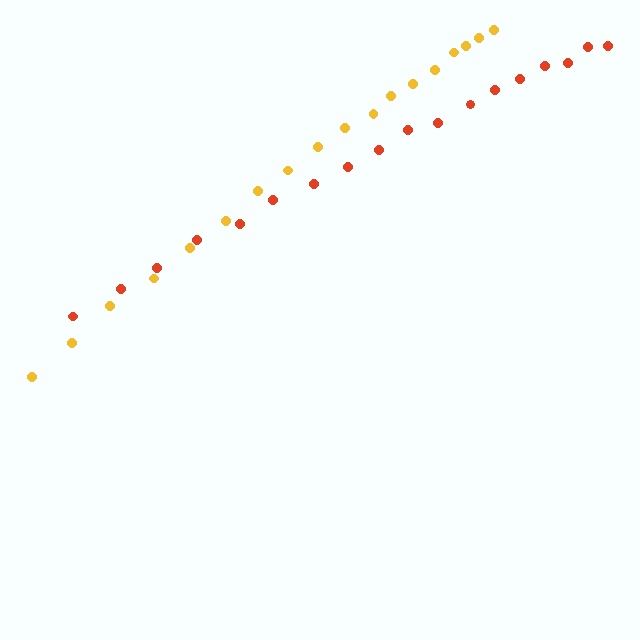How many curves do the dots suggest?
There are 2 distinct paths.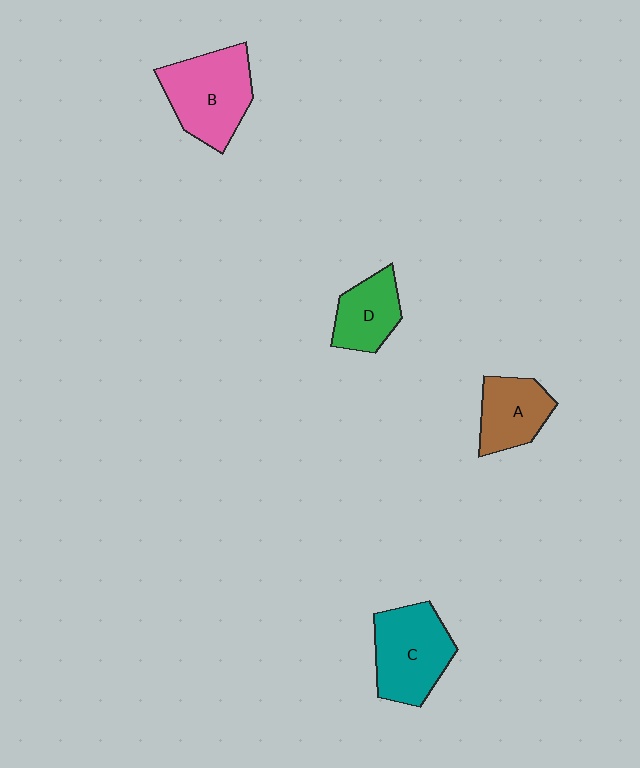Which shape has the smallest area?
Shape D (green).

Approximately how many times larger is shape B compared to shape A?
Approximately 1.5 times.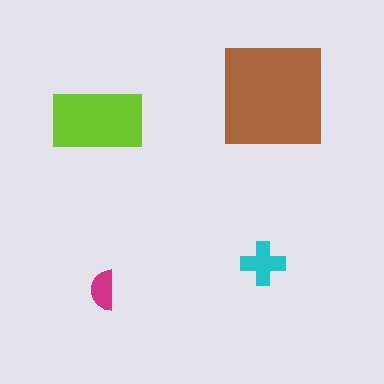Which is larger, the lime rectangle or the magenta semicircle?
The lime rectangle.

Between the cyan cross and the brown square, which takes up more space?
The brown square.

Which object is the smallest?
The magenta semicircle.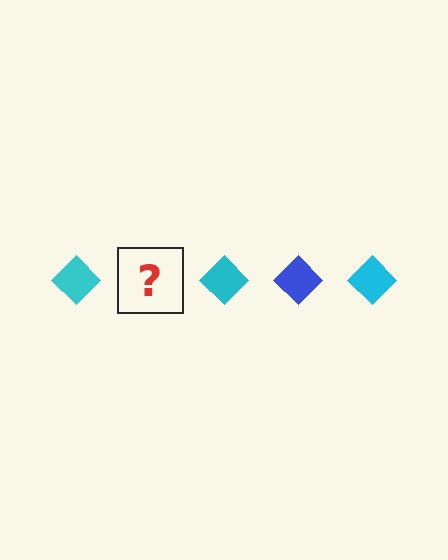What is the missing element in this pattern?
The missing element is a blue diamond.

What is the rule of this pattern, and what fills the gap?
The rule is that the pattern cycles through cyan, blue diamonds. The gap should be filled with a blue diamond.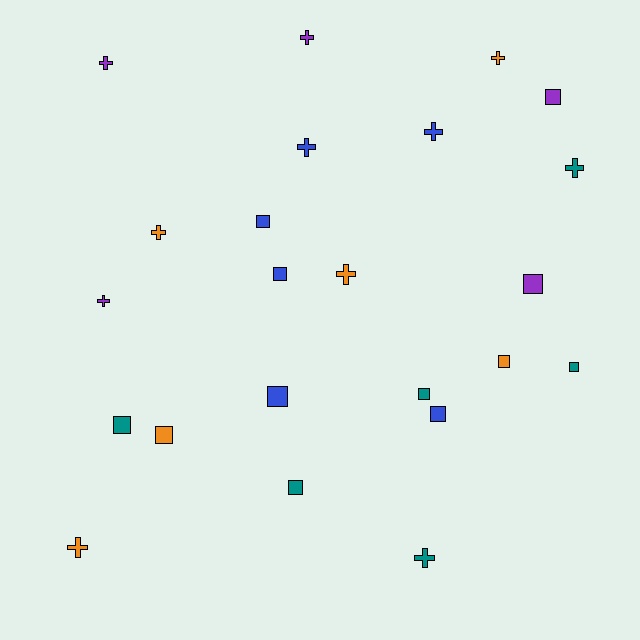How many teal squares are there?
There are 4 teal squares.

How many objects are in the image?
There are 23 objects.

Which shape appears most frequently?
Square, with 12 objects.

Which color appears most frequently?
Orange, with 6 objects.